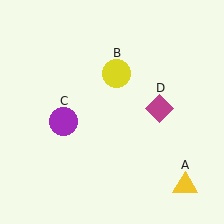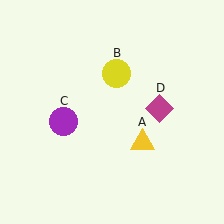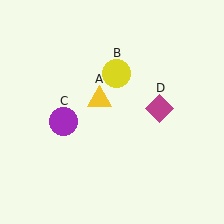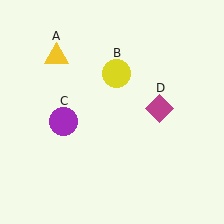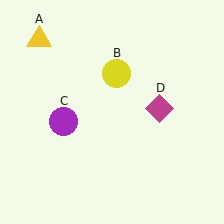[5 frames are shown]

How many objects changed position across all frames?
1 object changed position: yellow triangle (object A).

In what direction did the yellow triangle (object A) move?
The yellow triangle (object A) moved up and to the left.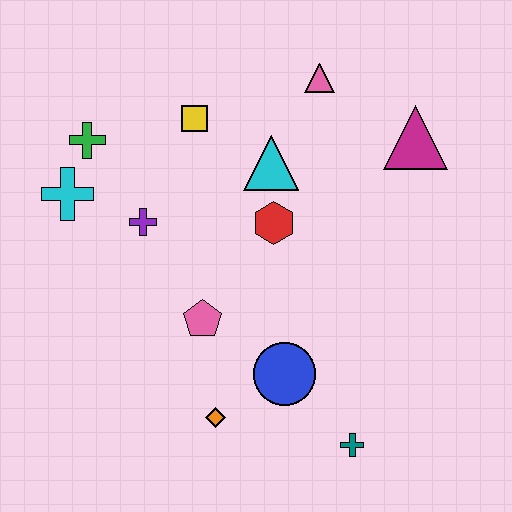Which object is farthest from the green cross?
The teal cross is farthest from the green cross.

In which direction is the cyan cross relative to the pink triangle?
The cyan cross is to the left of the pink triangle.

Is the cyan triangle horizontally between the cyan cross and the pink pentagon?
No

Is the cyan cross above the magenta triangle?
No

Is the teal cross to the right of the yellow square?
Yes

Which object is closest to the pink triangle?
The cyan triangle is closest to the pink triangle.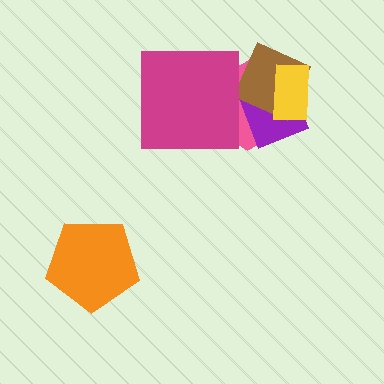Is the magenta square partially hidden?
No, no other shape covers it.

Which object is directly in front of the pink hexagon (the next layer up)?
The purple square is directly in front of the pink hexagon.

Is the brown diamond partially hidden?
Yes, it is partially covered by another shape.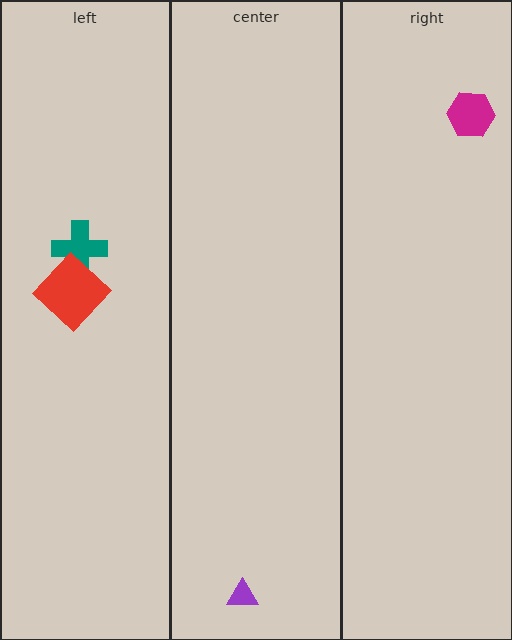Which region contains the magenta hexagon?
The right region.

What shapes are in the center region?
The purple triangle.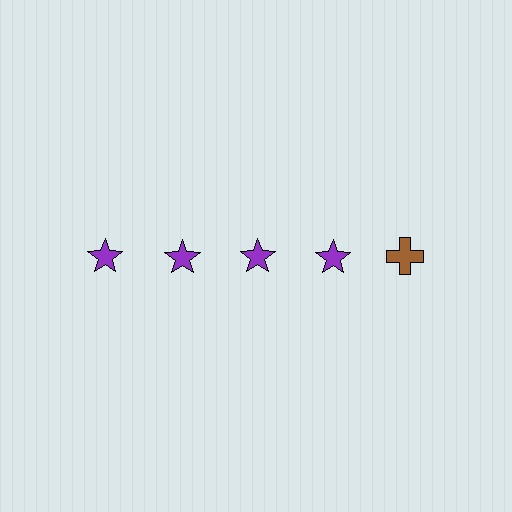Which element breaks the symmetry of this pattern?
The brown cross in the top row, rightmost column breaks the symmetry. All other shapes are purple stars.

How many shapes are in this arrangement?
There are 5 shapes arranged in a grid pattern.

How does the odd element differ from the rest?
It differs in both color (brown instead of purple) and shape (cross instead of star).